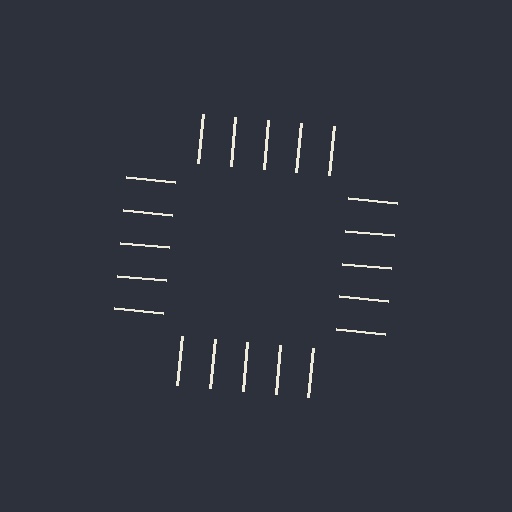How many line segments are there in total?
20 — 5 along each of the 4 edges.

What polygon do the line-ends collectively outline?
An illusory square — the line segments terminate on its edges but no continuous stroke is drawn.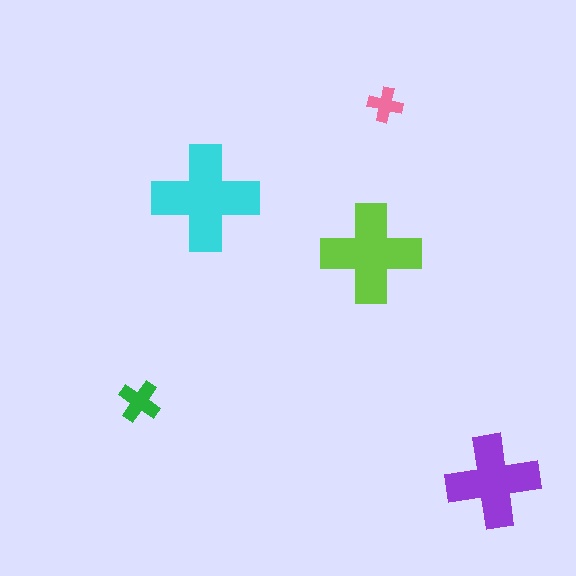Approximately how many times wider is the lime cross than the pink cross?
About 3 times wider.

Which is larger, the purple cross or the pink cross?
The purple one.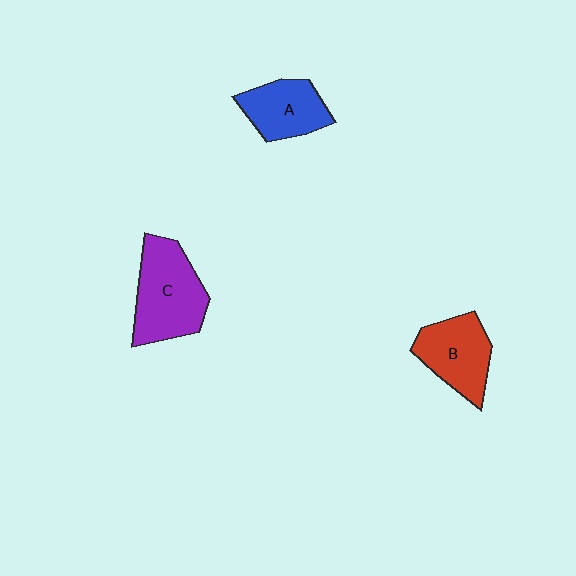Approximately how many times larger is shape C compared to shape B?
Approximately 1.3 times.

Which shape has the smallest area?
Shape A (blue).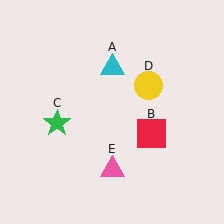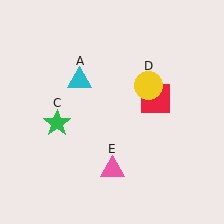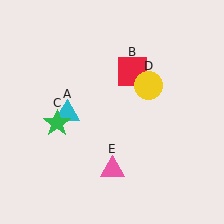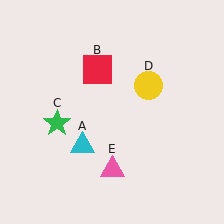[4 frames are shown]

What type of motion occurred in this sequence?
The cyan triangle (object A), red square (object B) rotated counterclockwise around the center of the scene.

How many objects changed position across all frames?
2 objects changed position: cyan triangle (object A), red square (object B).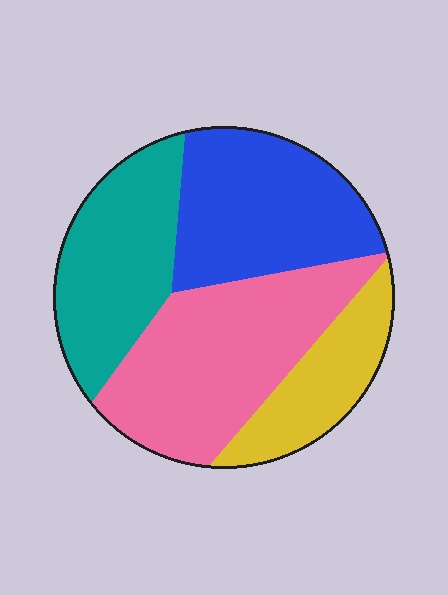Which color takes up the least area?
Yellow, at roughly 15%.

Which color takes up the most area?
Pink, at roughly 35%.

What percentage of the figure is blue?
Blue takes up about one quarter (1/4) of the figure.